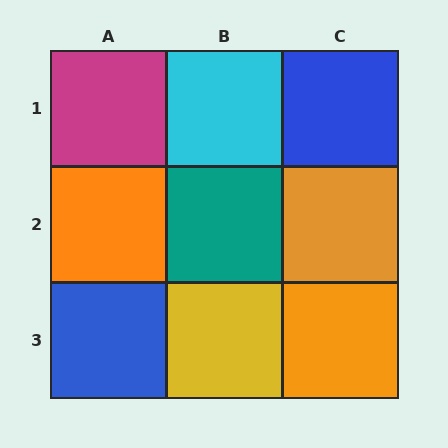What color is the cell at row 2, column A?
Orange.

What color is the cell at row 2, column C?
Orange.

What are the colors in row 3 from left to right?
Blue, yellow, orange.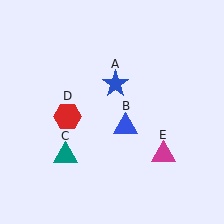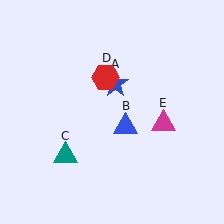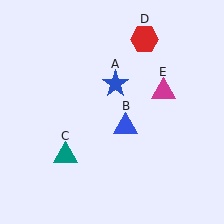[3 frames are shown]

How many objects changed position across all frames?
2 objects changed position: red hexagon (object D), magenta triangle (object E).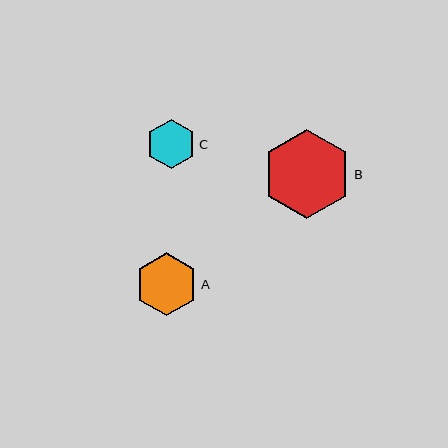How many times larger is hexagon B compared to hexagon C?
Hexagon B is approximately 1.8 times the size of hexagon C.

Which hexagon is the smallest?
Hexagon C is the smallest with a size of approximately 49 pixels.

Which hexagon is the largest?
Hexagon B is the largest with a size of approximately 89 pixels.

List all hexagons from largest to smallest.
From largest to smallest: B, A, C.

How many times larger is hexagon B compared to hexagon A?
Hexagon B is approximately 1.4 times the size of hexagon A.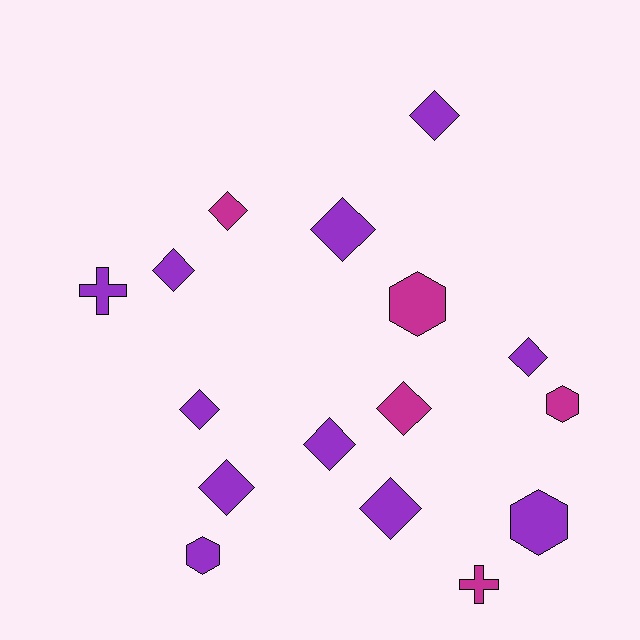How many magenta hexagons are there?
There are 2 magenta hexagons.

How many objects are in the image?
There are 16 objects.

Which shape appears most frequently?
Diamond, with 10 objects.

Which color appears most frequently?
Purple, with 11 objects.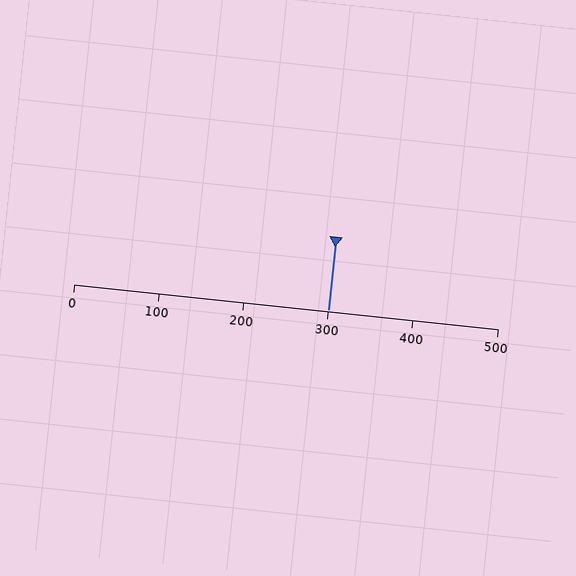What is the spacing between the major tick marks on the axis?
The major ticks are spaced 100 apart.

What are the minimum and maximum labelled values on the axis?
The axis runs from 0 to 500.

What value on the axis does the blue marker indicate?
The marker indicates approximately 300.